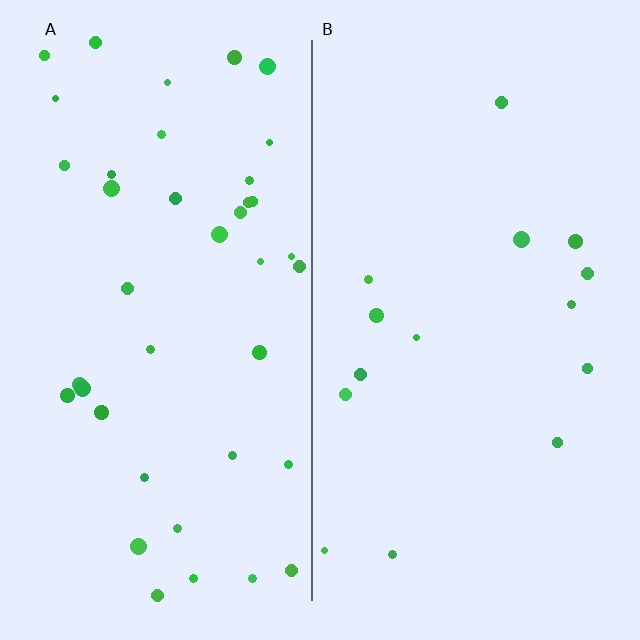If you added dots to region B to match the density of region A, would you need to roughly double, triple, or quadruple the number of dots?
Approximately triple.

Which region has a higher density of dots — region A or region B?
A (the left).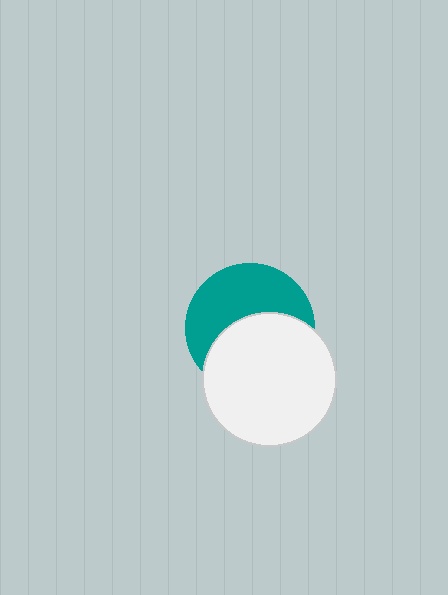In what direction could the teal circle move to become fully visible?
The teal circle could move up. That would shift it out from behind the white circle entirely.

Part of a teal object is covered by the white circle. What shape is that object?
It is a circle.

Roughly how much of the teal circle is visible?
About half of it is visible (roughly 50%).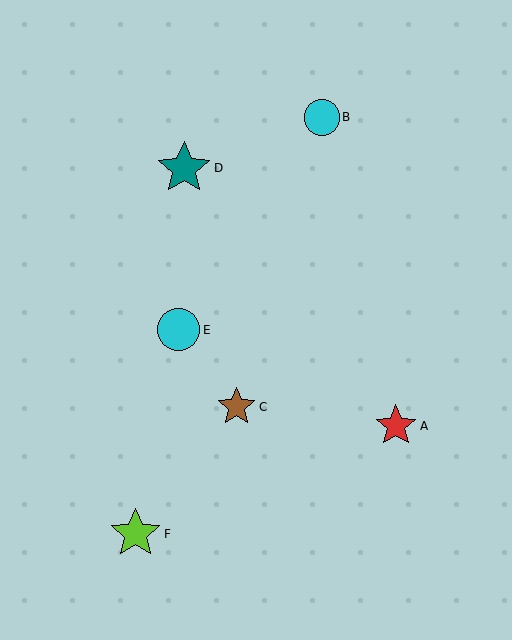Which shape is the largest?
The teal star (labeled D) is the largest.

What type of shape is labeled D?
Shape D is a teal star.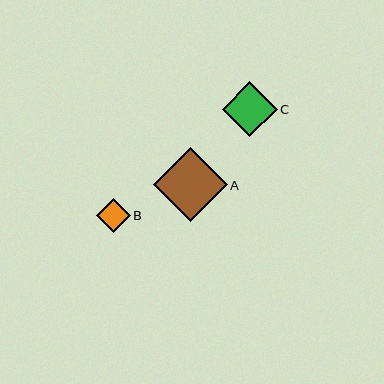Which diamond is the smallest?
Diamond B is the smallest with a size of approximately 34 pixels.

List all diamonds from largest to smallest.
From largest to smallest: A, C, B.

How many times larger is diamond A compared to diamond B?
Diamond A is approximately 2.2 times the size of diamond B.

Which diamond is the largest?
Diamond A is the largest with a size of approximately 74 pixels.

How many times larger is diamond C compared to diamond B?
Diamond C is approximately 1.6 times the size of diamond B.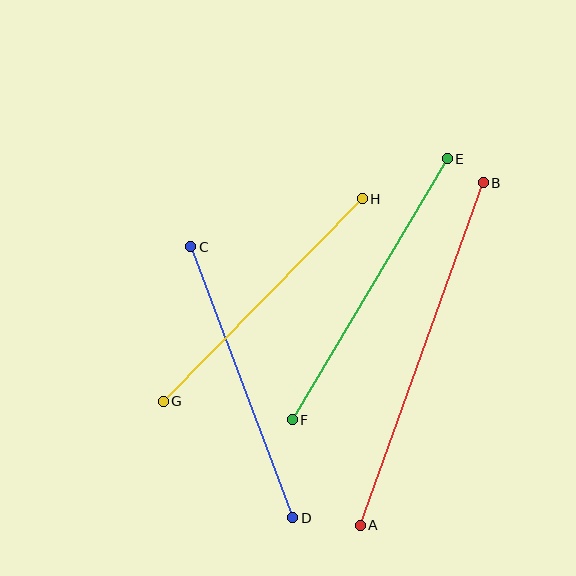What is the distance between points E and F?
The distance is approximately 304 pixels.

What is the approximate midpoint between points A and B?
The midpoint is at approximately (422, 354) pixels.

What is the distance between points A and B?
The distance is approximately 364 pixels.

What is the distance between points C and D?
The distance is approximately 289 pixels.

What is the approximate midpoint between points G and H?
The midpoint is at approximately (263, 300) pixels.